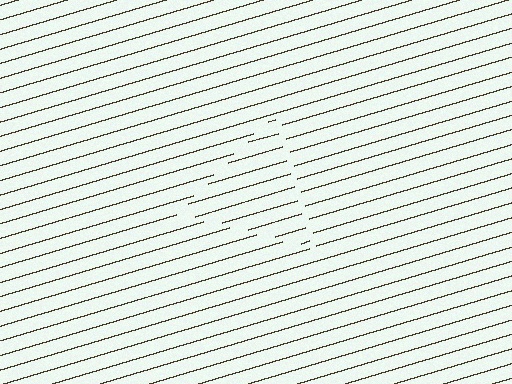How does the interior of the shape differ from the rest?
The interior of the shape contains the same grating, shifted by half a period — the contour is defined by the phase discontinuity where line-ends from the inner and outer gratings abut.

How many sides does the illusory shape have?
3 sides — the line-ends trace a triangle.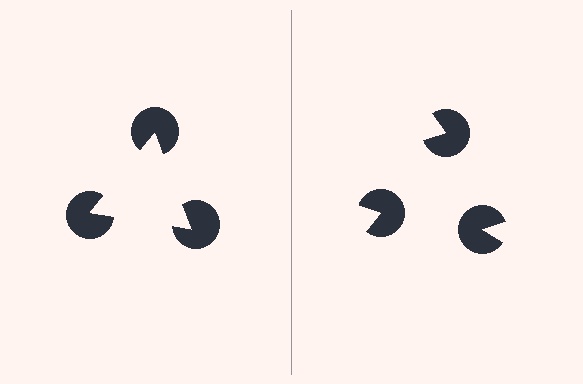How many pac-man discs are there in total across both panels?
6 — 3 on each side.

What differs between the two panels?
The pac-man discs are positioned identically on both sides; only the wedge orientations differ. On the left they align to a triangle; on the right they are misaligned.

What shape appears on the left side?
An illusory triangle.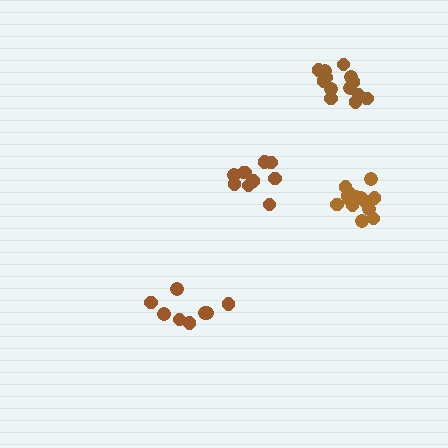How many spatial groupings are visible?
There are 4 spatial groupings.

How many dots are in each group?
Group 1: 8 dots, Group 2: 10 dots, Group 3: 14 dots, Group 4: 14 dots (46 total).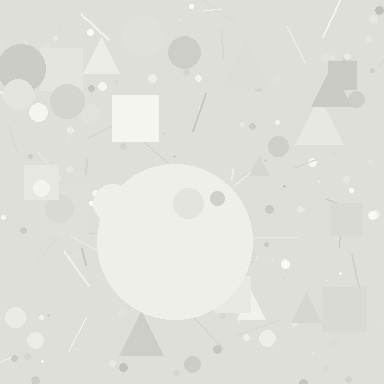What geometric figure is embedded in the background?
A circle is embedded in the background.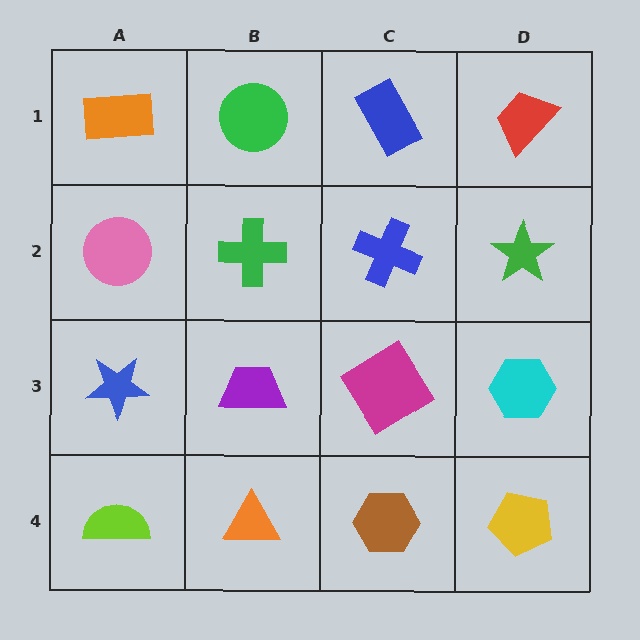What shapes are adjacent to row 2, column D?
A red trapezoid (row 1, column D), a cyan hexagon (row 3, column D), a blue cross (row 2, column C).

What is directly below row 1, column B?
A green cross.